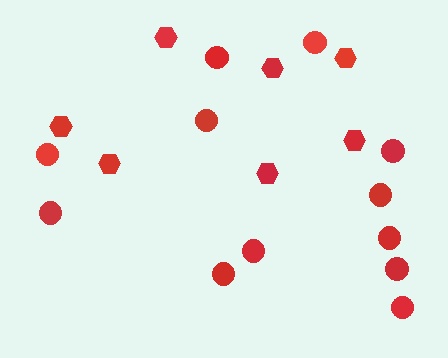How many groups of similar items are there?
There are 2 groups: one group of hexagons (7) and one group of circles (12).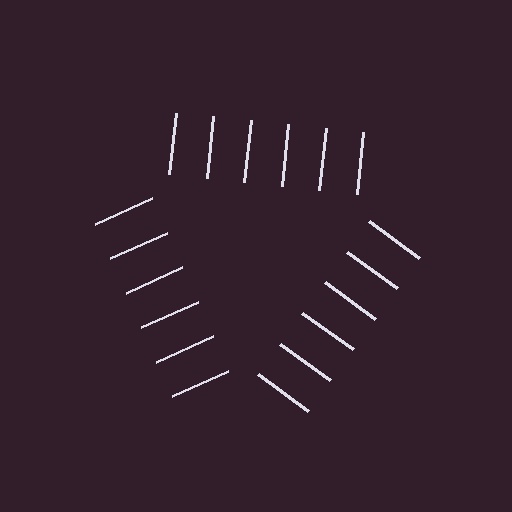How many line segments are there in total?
18 — 6 along each of the 3 edges.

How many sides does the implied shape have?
3 sides — the line-ends trace a triangle.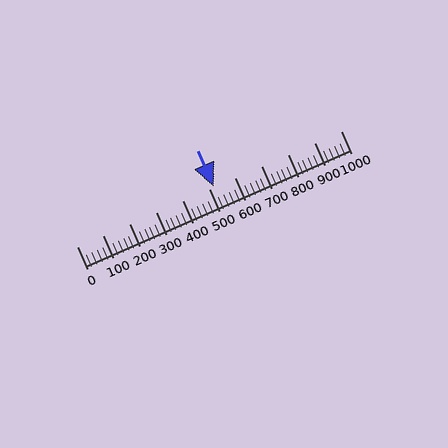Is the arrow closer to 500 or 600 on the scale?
The arrow is closer to 500.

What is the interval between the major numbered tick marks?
The major tick marks are spaced 100 units apart.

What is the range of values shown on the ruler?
The ruler shows values from 0 to 1000.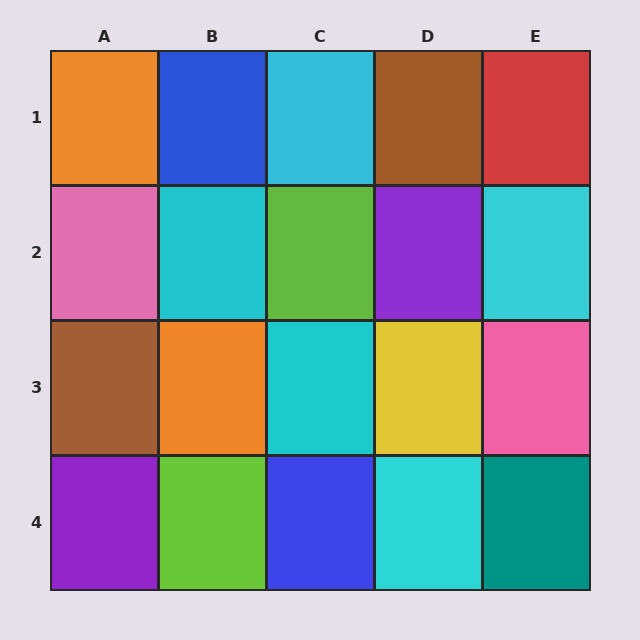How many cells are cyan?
5 cells are cyan.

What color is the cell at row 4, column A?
Purple.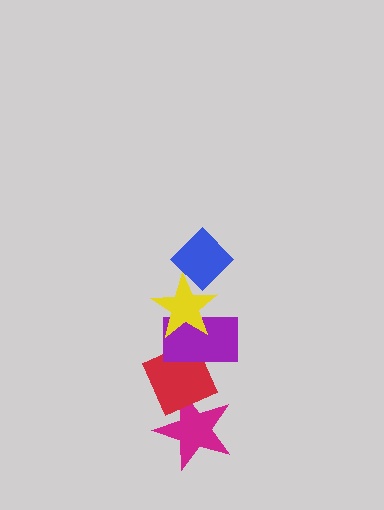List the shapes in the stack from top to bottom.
From top to bottom: the blue diamond, the yellow star, the purple rectangle, the red diamond, the magenta star.